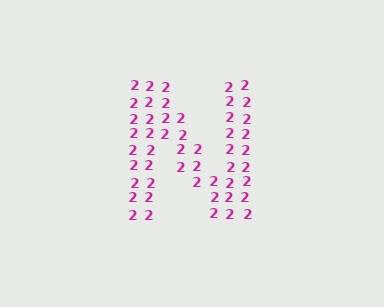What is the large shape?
The large shape is the letter N.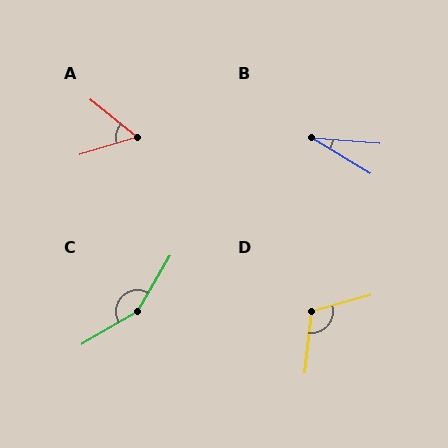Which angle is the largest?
C, at approximately 151 degrees.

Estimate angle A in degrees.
Approximately 57 degrees.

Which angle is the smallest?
B, at approximately 27 degrees.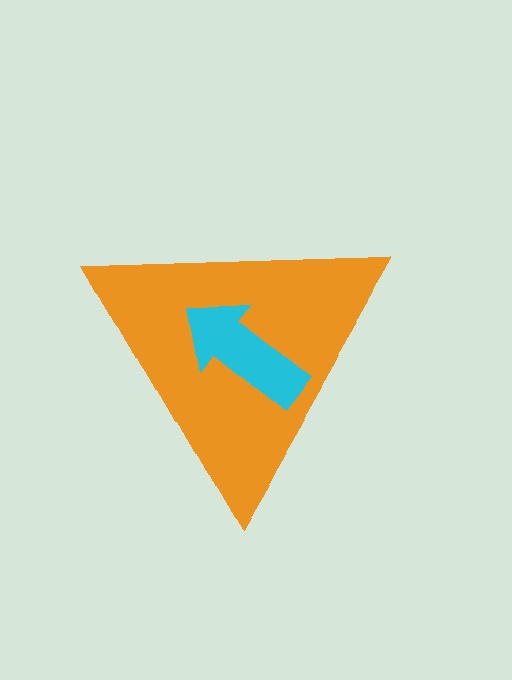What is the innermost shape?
The cyan arrow.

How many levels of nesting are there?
2.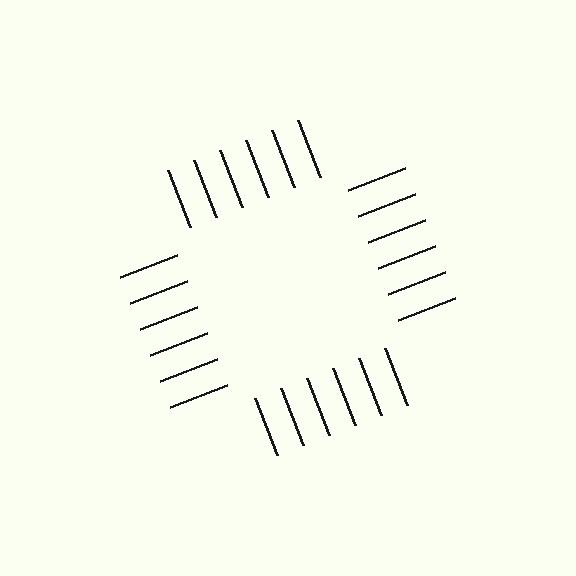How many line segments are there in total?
24 — 6 along each of the 4 edges.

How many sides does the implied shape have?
4 sides — the line-ends trace a square.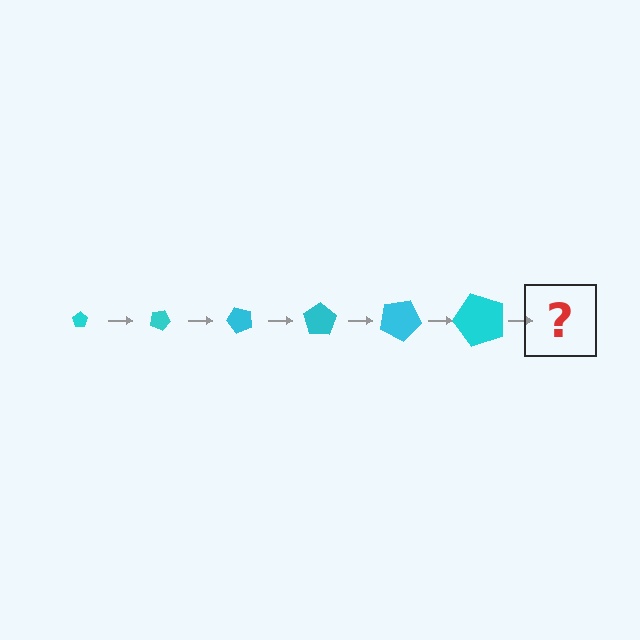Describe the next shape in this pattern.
It should be a pentagon, larger than the previous one and rotated 150 degrees from the start.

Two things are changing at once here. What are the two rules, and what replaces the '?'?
The two rules are that the pentagon grows larger each step and it rotates 25 degrees each step. The '?' should be a pentagon, larger than the previous one and rotated 150 degrees from the start.